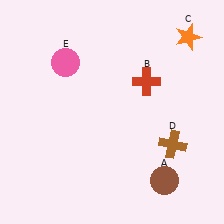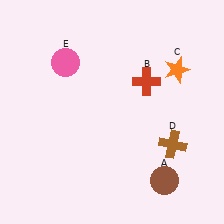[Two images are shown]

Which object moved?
The orange star (C) moved down.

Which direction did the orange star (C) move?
The orange star (C) moved down.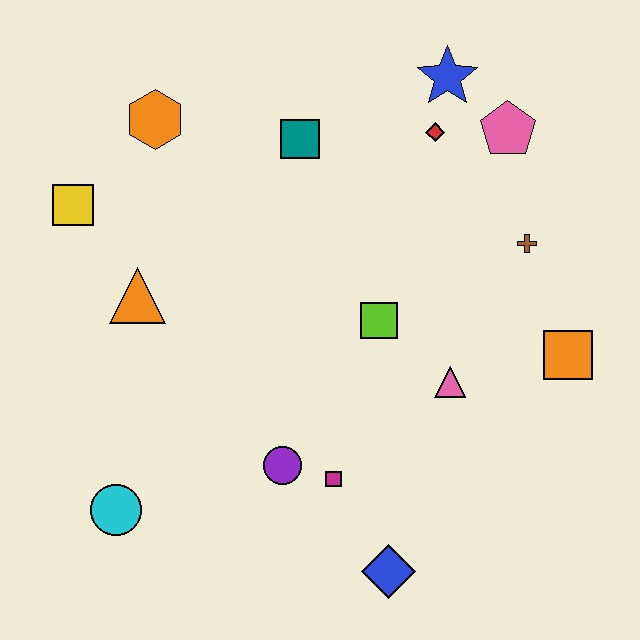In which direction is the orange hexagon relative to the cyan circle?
The orange hexagon is above the cyan circle.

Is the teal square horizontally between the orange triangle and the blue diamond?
Yes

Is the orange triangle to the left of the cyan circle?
No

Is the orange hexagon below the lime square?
No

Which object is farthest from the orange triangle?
The orange square is farthest from the orange triangle.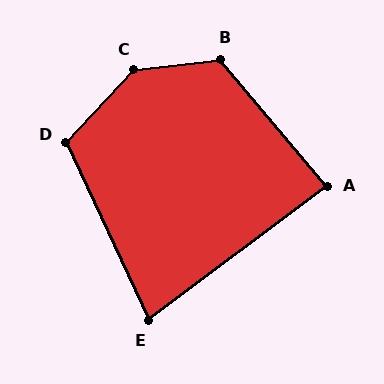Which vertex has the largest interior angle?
C, at approximately 140 degrees.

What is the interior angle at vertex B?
Approximately 123 degrees (obtuse).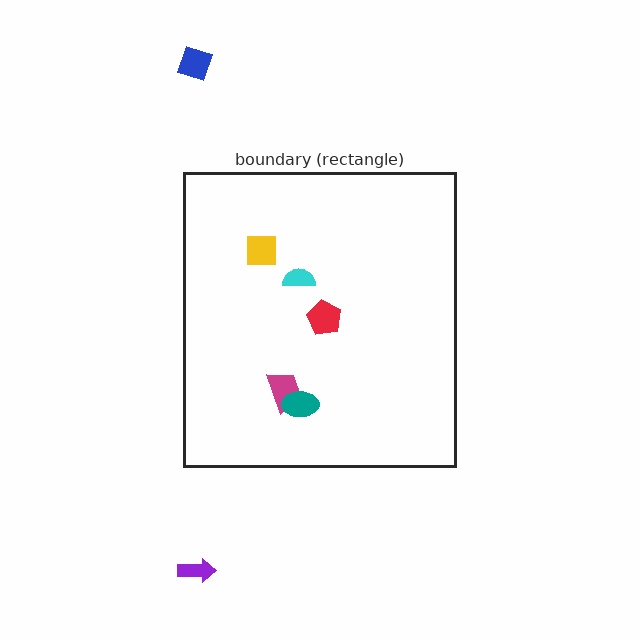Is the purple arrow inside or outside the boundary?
Outside.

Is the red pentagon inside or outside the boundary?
Inside.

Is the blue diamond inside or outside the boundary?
Outside.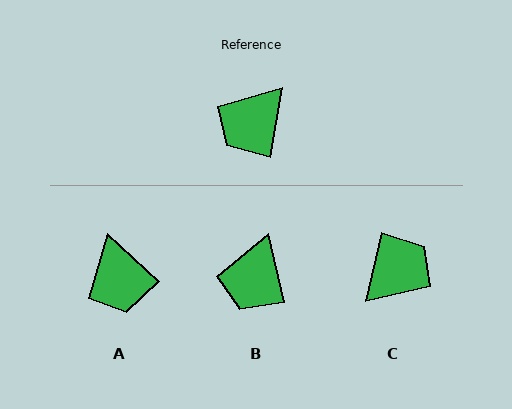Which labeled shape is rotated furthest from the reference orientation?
C, about 177 degrees away.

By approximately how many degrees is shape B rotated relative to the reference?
Approximately 23 degrees counter-clockwise.